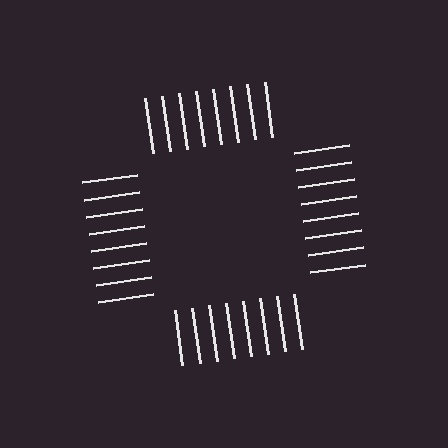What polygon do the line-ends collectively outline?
An illusory square — the line segments terminate on its edges but no continuous stroke is drawn.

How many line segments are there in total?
32 — 8 along each of the 4 edges.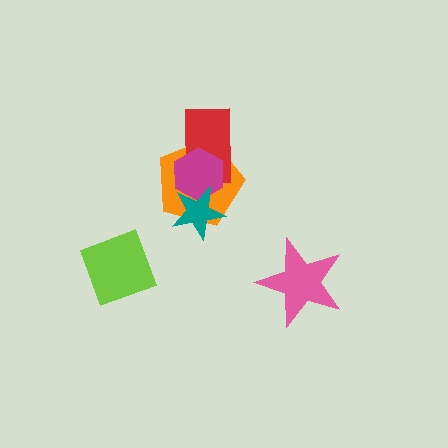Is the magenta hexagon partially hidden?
Yes, it is partially covered by another shape.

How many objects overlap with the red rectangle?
2 objects overlap with the red rectangle.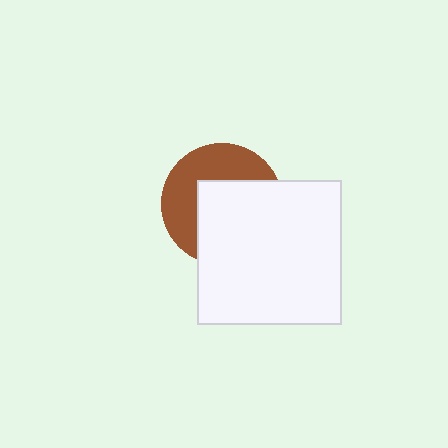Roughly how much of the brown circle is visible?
A small part of it is visible (roughly 45%).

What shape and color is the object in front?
The object in front is a white square.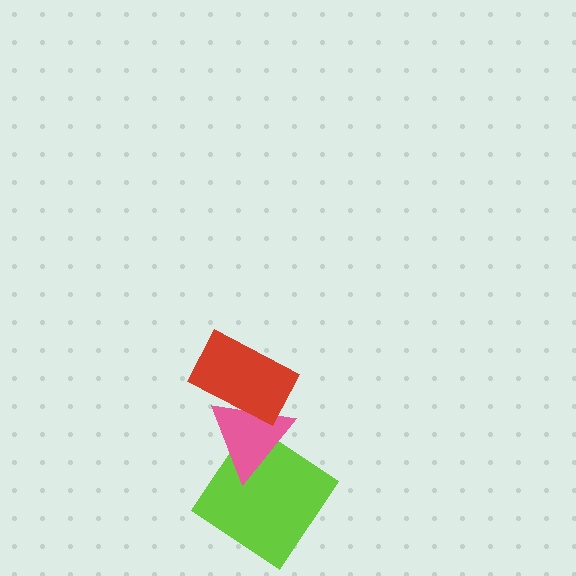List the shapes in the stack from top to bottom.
From top to bottom: the red rectangle, the pink triangle, the lime diamond.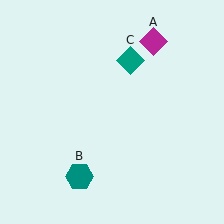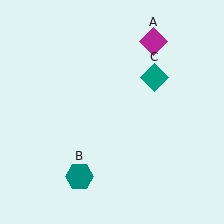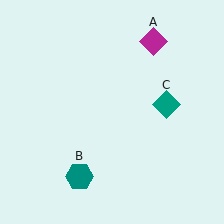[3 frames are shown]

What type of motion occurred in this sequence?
The teal diamond (object C) rotated clockwise around the center of the scene.